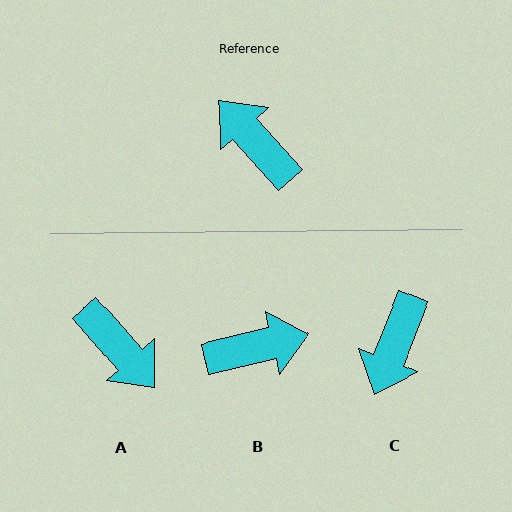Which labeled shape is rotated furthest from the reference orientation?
A, about 179 degrees away.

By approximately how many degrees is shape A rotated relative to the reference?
Approximately 179 degrees counter-clockwise.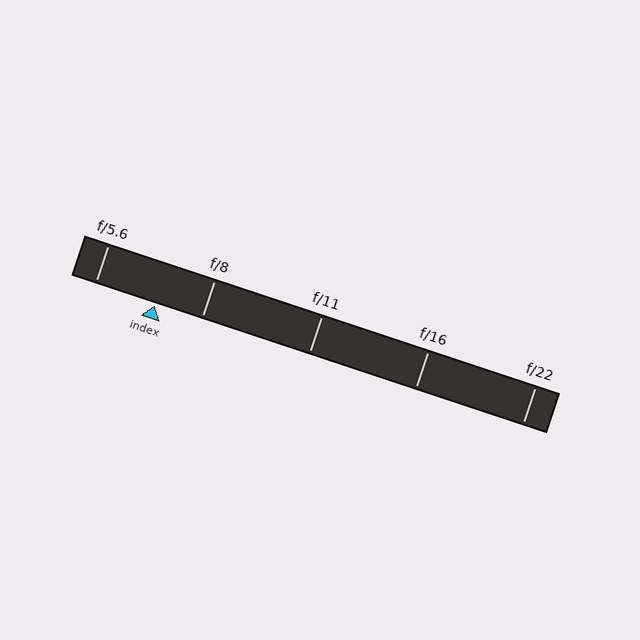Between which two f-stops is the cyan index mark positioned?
The index mark is between f/5.6 and f/8.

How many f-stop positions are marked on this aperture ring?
There are 5 f-stop positions marked.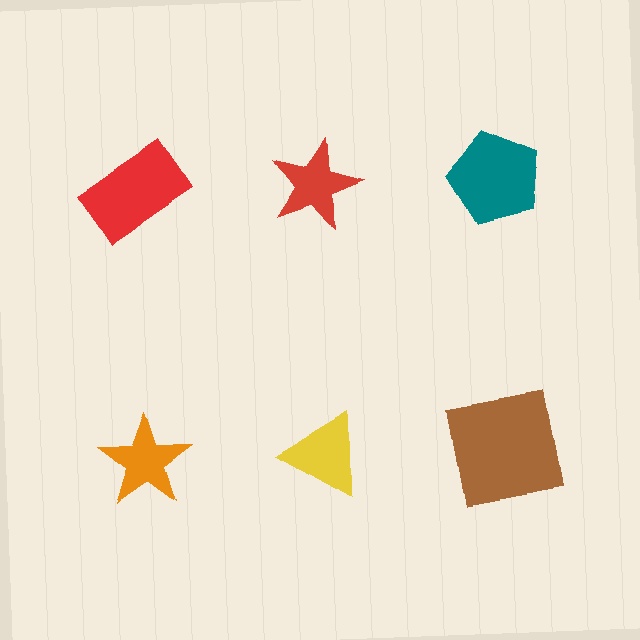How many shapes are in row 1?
3 shapes.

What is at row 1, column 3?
A teal pentagon.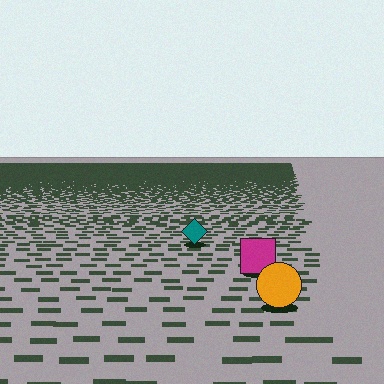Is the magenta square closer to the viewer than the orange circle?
No. The orange circle is closer — you can tell from the texture gradient: the ground texture is coarser near it.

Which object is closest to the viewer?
The orange circle is closest. The texture marks near it are larger and more spread out.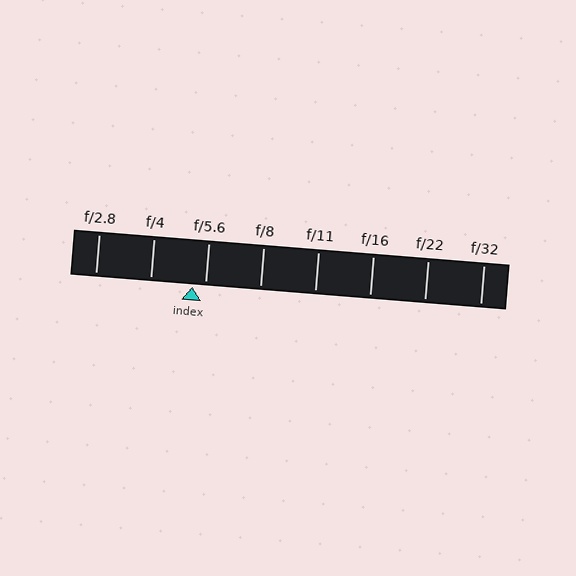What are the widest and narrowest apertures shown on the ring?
The widest aperture shown is f/2.8 and the narrowest is f/32.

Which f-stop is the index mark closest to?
The index mark is closest to f/5.6.